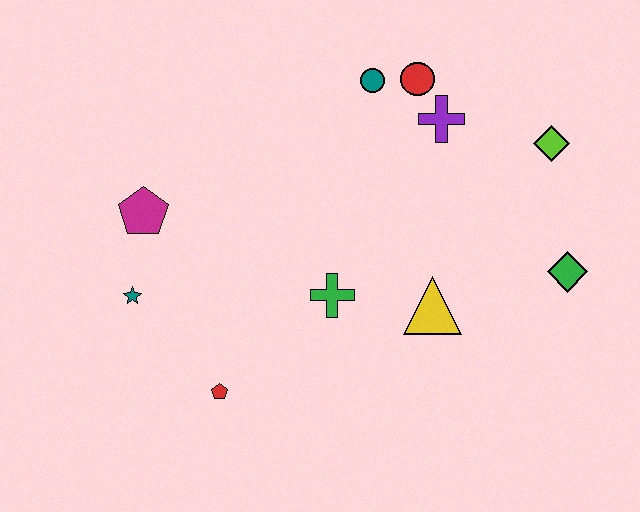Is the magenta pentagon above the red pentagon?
Yes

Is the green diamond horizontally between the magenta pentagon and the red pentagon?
No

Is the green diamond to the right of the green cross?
Yes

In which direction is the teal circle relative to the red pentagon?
The teal circle is above the red pentagon.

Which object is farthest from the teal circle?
The red pentagon is farthest from the teal circle.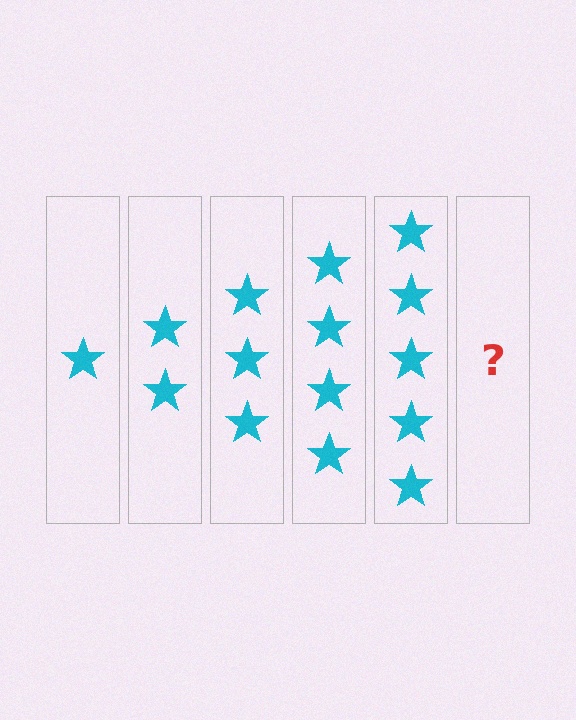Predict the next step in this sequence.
The next step is 6 stars.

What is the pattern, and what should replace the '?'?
The pattern is that each step adds one more star. The '?' should be 6 stars.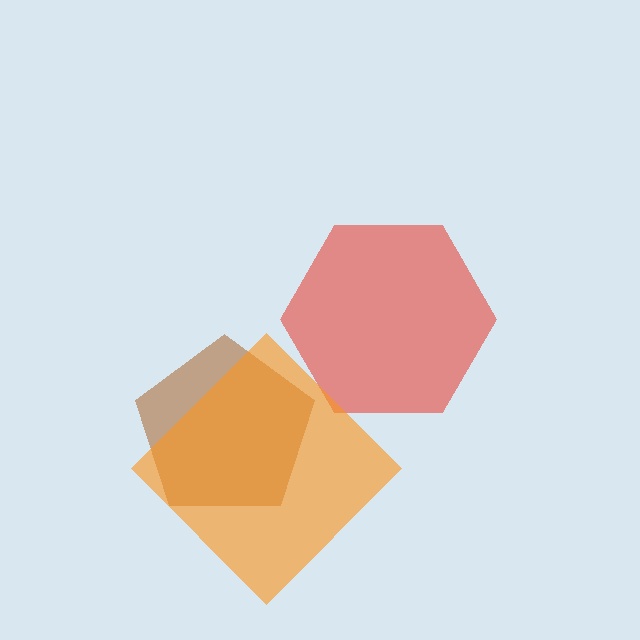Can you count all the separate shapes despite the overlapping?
Yes, there are 3 separate shapes.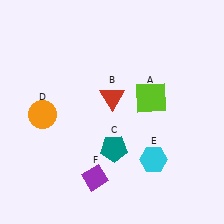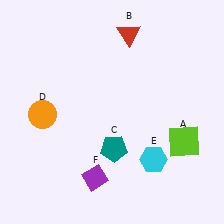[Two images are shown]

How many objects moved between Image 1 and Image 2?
2 objects moved between the two images.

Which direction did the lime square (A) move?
The lime square (A) moved down.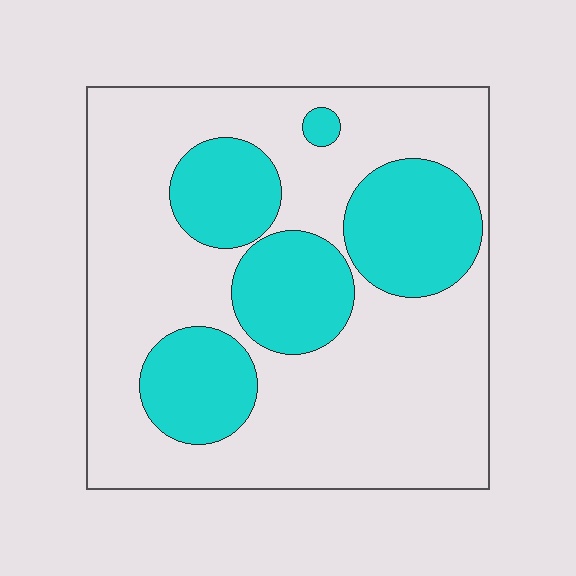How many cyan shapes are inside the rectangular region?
5.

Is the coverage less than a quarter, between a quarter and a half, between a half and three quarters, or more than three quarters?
Between a quarter and a half.